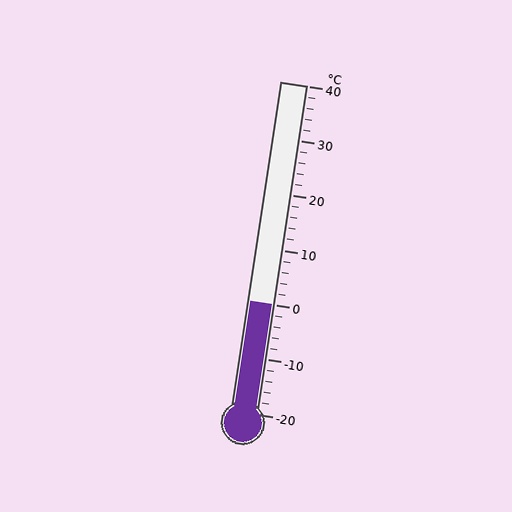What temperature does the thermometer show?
The thermometer shows approximately 0°C.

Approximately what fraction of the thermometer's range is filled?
The thermometer is filled to approximately 35% of its range.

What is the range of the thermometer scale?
The thermometer scale ranges from -20°C to 40°C.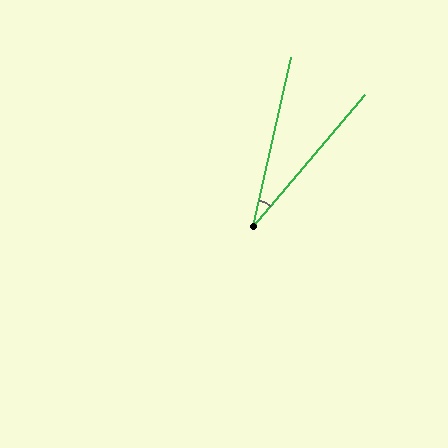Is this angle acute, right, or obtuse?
It is acute.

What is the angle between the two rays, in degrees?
Approximately 28 degrees.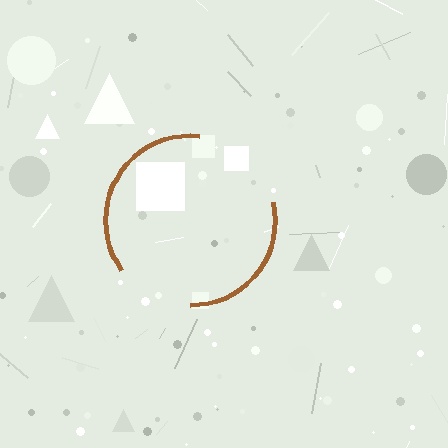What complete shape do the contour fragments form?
The contour fragments form a circle.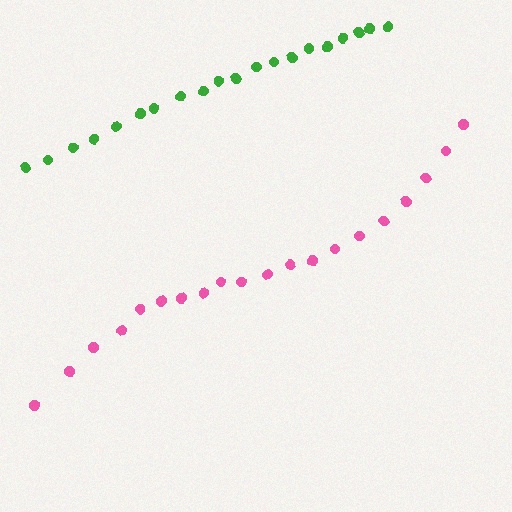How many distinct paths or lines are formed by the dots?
There are 2 distinct paths.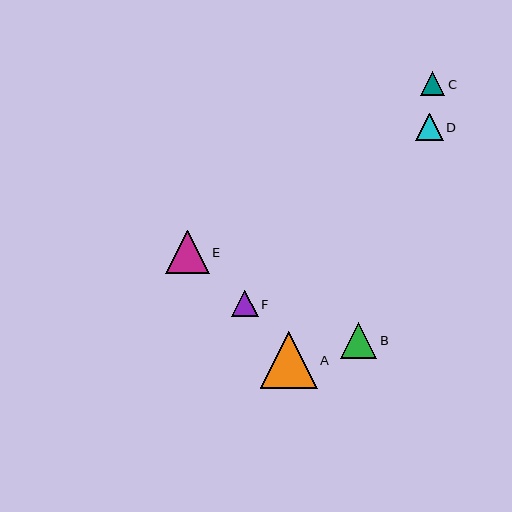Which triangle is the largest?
Triangle A is the largest with a size of approximately 57 pixels.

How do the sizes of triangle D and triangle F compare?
Triangle D and triangle F are approximately the same size.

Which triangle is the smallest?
Triangle C is the smallest with a size of approximately 24 pixels.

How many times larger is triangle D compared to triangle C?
Triangle D is approximately 1.1 times the size of triangle C.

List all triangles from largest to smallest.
From largest to smallest: A, E, B, D, F, C.